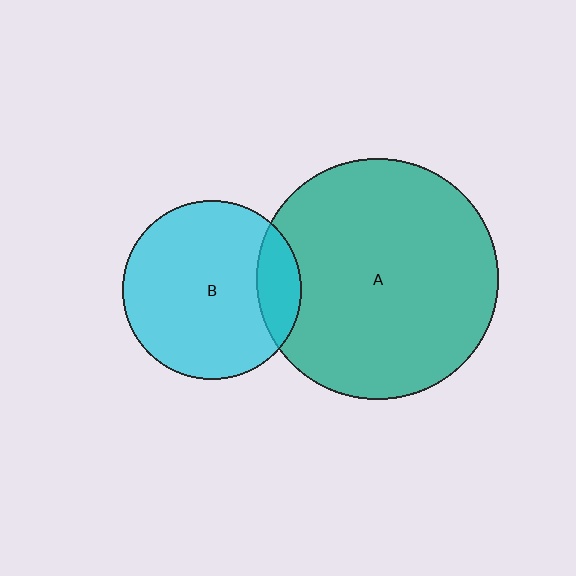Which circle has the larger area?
Circle A (teal).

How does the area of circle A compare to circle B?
Approximately 1.8 times.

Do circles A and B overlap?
Yes.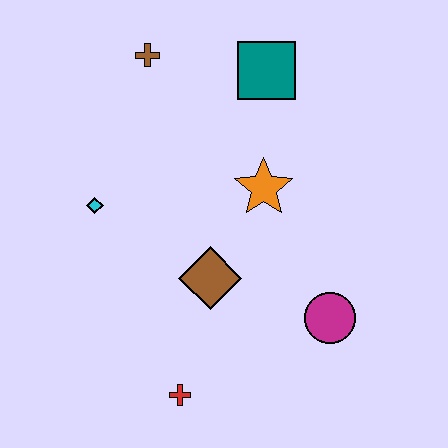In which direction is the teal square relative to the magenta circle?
The teal square is above the magenta circle.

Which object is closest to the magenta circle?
The brown diamond is closest to the magenta circle.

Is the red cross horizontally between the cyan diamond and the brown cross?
No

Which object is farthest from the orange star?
The red cross is farthest from the orange star.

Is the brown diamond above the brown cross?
No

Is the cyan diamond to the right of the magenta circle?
No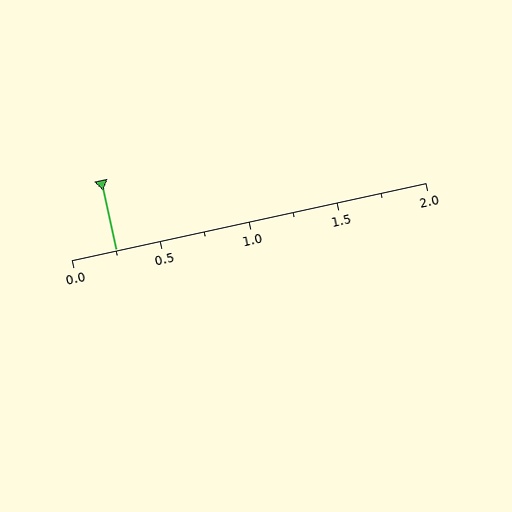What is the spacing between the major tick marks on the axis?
The major ticks are spaced 0.5 apart.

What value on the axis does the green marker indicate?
The marker indicates approximately 0.25.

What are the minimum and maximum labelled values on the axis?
The axis runs from 0.0 to 2.0.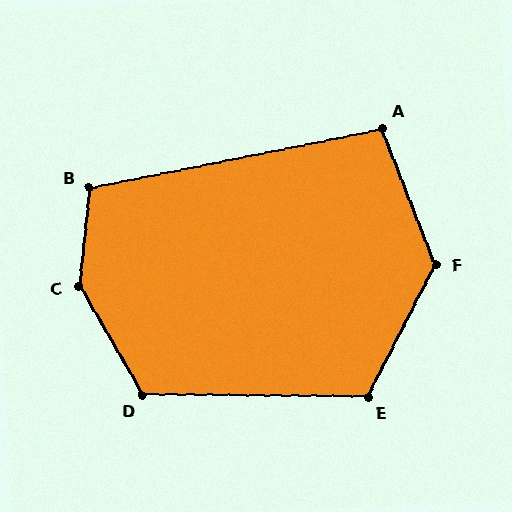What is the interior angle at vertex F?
Approximately 132 degrees (obtuse).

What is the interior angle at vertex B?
Approximately 108 degrees (obtuse).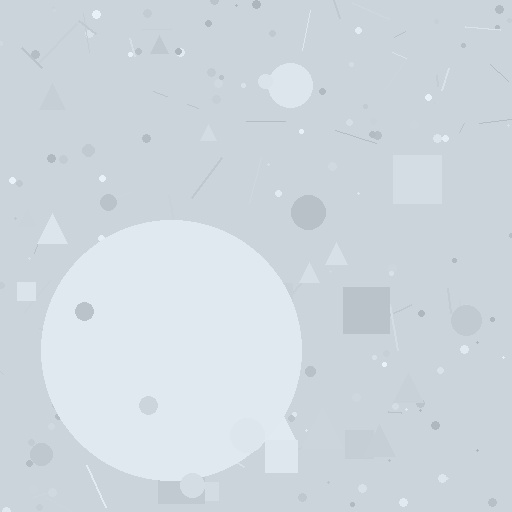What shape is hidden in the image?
A circle is hidden in the image.